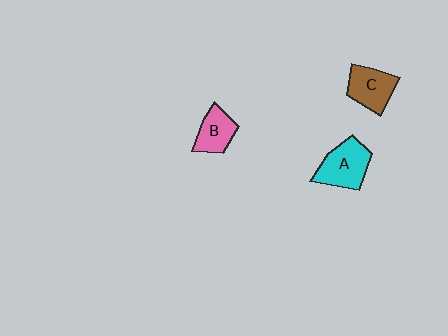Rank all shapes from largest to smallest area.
From largest to smallest: A (cyan), C (brown), B (pink).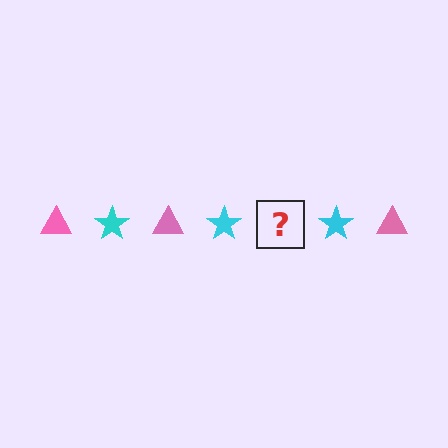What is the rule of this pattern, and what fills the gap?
The rule is that the pattern alternates between pink triangle and cyan star. The gap should be filled with a pink triangle.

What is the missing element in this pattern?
The missing element is a pink triangle.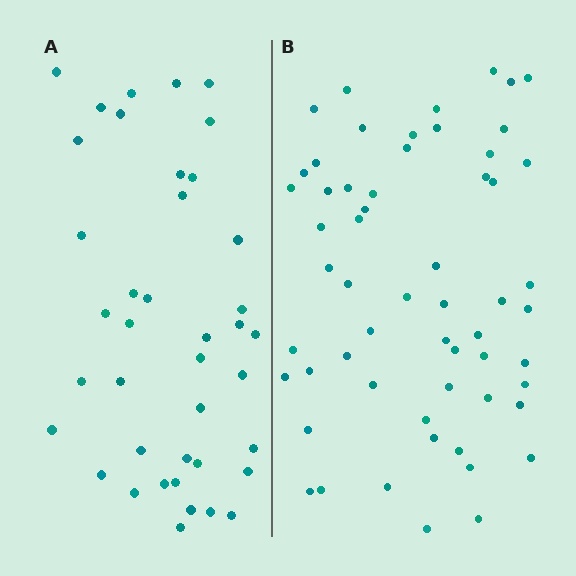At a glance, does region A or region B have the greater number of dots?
Region B (the right region) has more dots.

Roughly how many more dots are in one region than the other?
Region B has approximately 20 more dots than region A.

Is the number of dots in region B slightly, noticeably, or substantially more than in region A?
Region B has substantially more. The ratio is roughly 1.4 to 1.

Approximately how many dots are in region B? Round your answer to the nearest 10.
About 60 dots. (The exact count is 58, which rounds to 60.)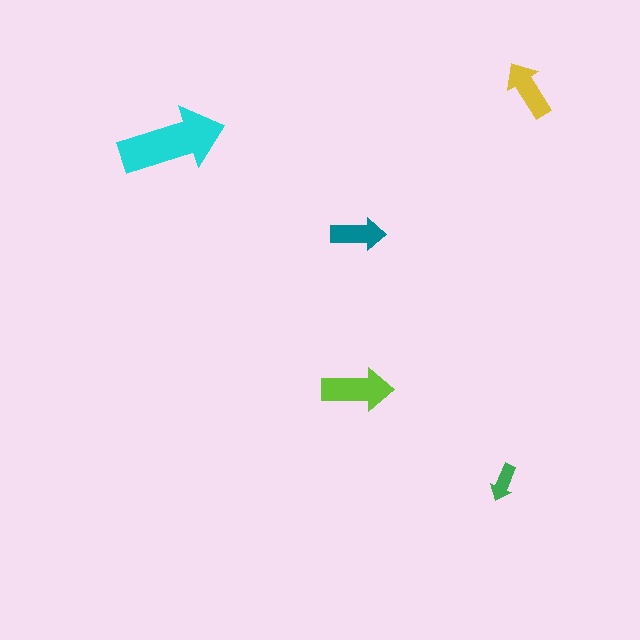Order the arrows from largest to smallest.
the cyan one, the lime one, the yellow one, the teal one, the green one.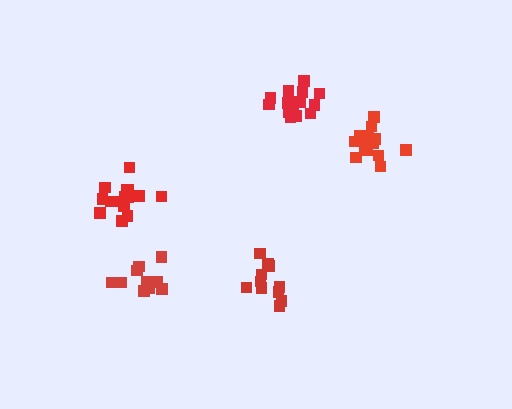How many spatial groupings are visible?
There are 5 spatial groupings.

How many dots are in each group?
Group 1: 11 dots, Group 2: 15 dots, Group 3: 14 dots, Group 4: 14 dots, Group 5: 10 dots (64 total).